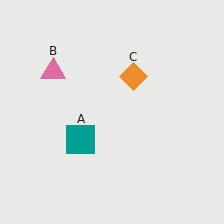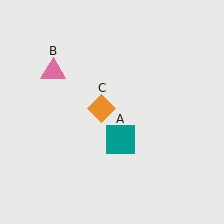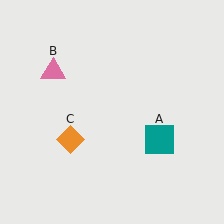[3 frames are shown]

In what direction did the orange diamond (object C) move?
The orange diamond (object C) moved down and to the left.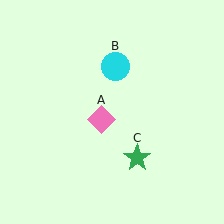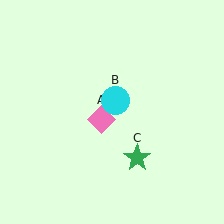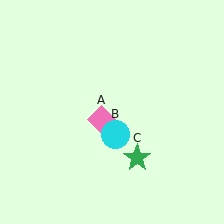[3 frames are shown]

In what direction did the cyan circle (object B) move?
The cyan circle (object B) moved down.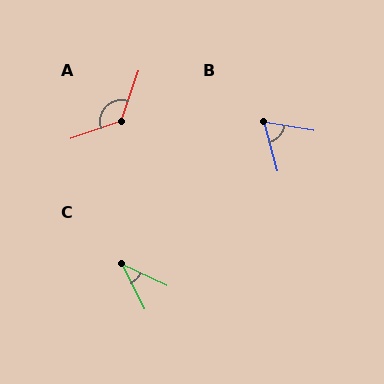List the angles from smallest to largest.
C (39°), B (66°), A (128°).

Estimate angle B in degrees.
Approximately 66 degrees.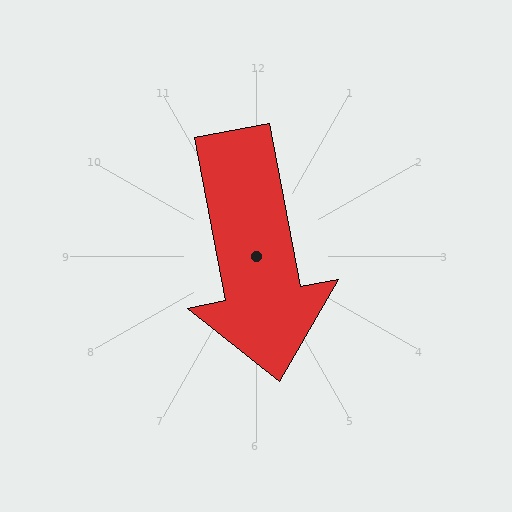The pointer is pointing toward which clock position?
Roughly 6 o'clock.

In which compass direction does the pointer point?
South.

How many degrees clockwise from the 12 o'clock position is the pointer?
Approximately 169 degrees.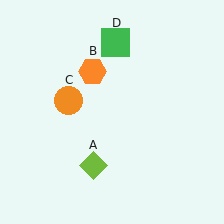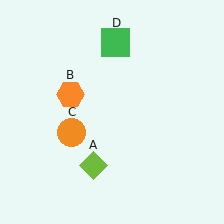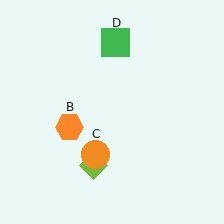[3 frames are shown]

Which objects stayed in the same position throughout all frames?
Lime diamond (object A) and green square (object D) remained stationary.